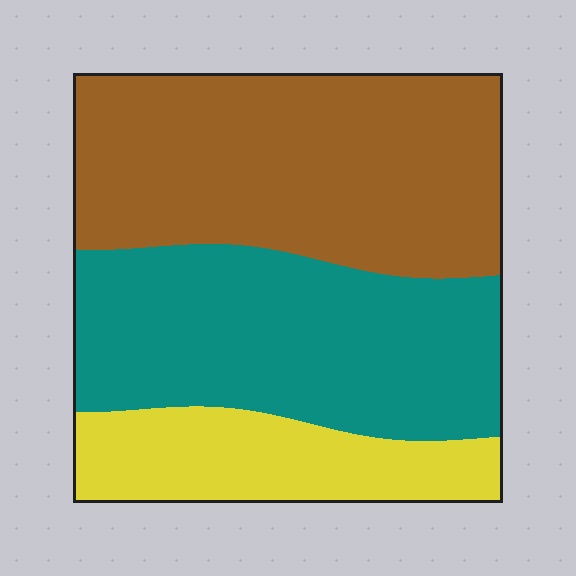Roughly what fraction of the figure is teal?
Teal takes up about three eighths (3/8) of the figure.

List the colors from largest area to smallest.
From largest to smallest: brown, teal, yellow.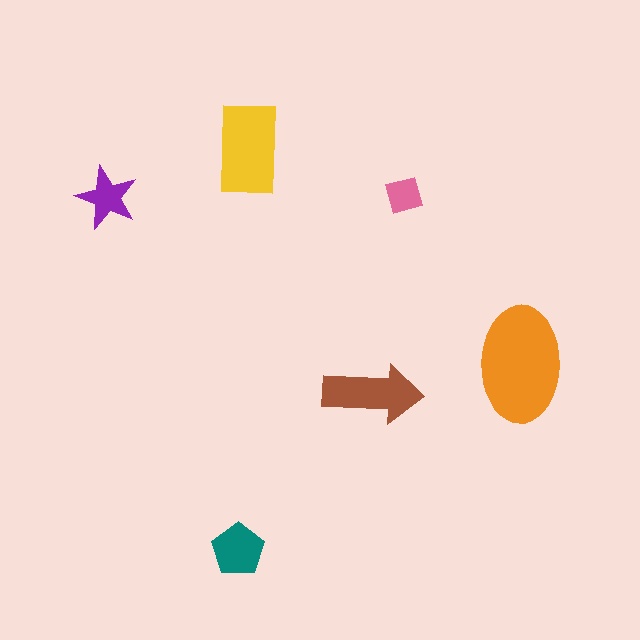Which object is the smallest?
The pink diamond.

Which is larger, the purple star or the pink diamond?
The purple star.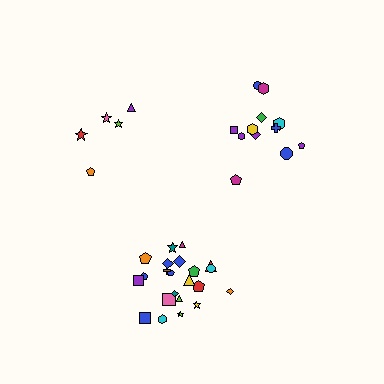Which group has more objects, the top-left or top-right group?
The top-right group.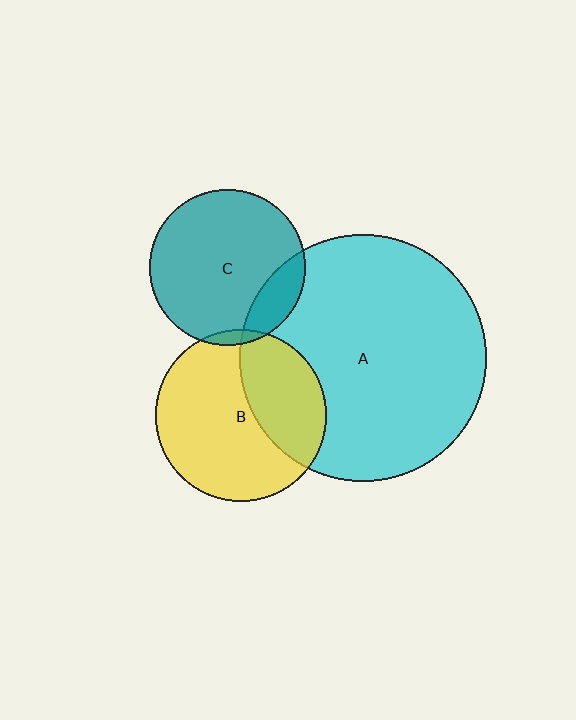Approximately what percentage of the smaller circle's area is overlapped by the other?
Approximately 35%.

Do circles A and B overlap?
Yes.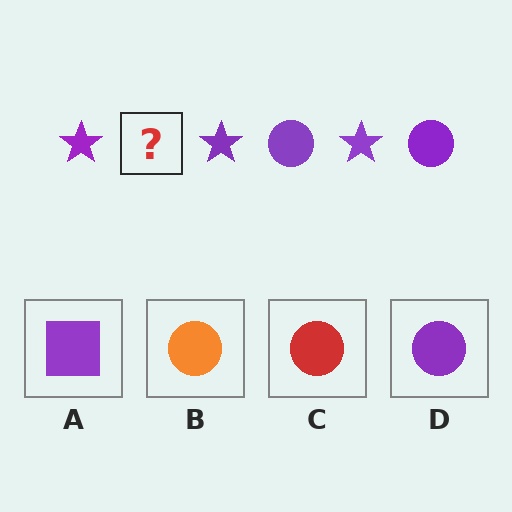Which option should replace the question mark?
Option D.